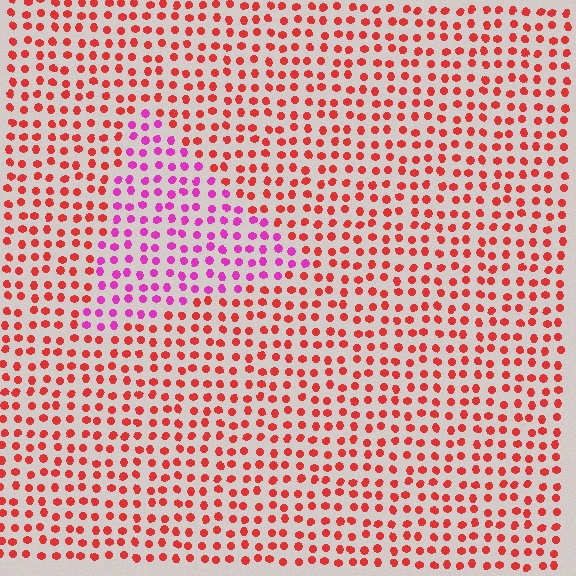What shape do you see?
I see a triangle.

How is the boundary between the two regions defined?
The boundary is defined purely by a slight shift in hue (about 48 degrees). Spacing, size, and orientation are identical on both sides.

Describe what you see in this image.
The image is filled with small red elements in a uniform arrangement. A triangle-shaped region is visible where the elements are tinted to a slightly different hue, forming a subtle color boundary.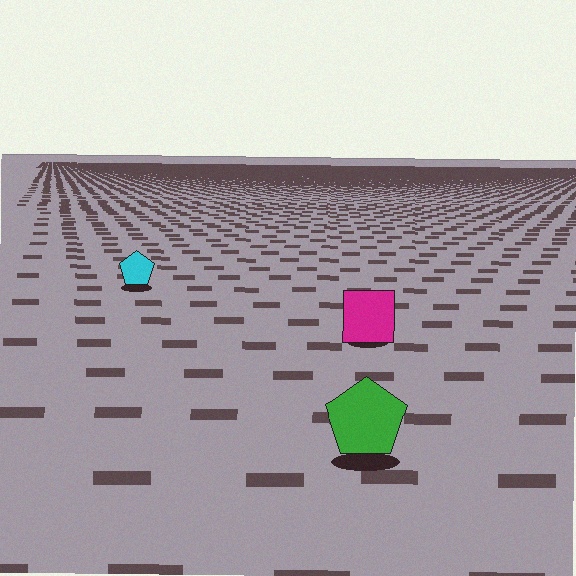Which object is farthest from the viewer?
The cyan pentagon is farthest from the viewer. It appears smaller and the ground texture around it is denser.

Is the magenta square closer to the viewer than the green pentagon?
No. The green pentagon is closer — you can tell from the texture gradient: the ground texture is coarser near it.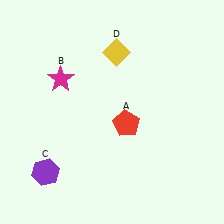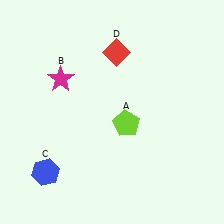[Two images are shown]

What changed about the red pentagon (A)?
In Image 1, A is red. In Image 2, it changed to lime.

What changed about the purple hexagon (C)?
In Image 1, C is purple. In Image 2, it changed to blue.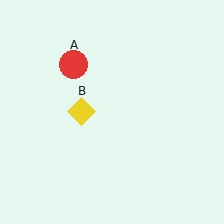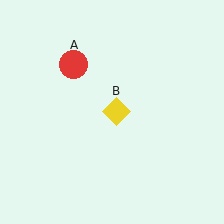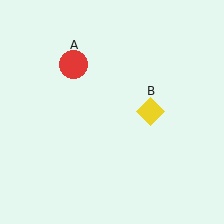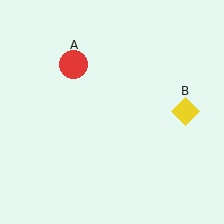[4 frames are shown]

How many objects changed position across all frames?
1 object changed position: yellow diamond (object B).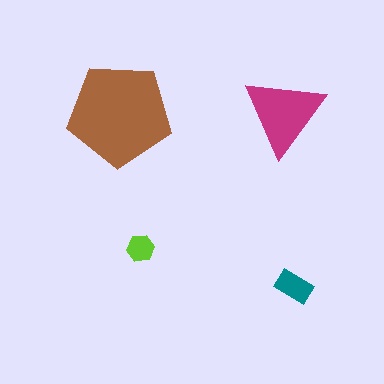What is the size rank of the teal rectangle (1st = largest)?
3rd.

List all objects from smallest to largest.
The lime hexagon, the teal rectangle, the magenta triangle, the brown pentagon.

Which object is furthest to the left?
The brown pentagon is leftmost.